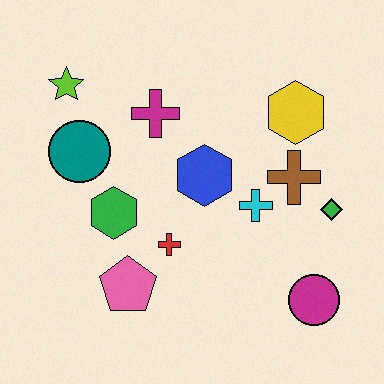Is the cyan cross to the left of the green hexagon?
No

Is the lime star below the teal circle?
No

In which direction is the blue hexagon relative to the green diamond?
The blue hexagon is to the left of the green diamond.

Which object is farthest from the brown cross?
The lime star is farthest from the brown cross.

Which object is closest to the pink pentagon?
The red cross is closest to the pink pentagon.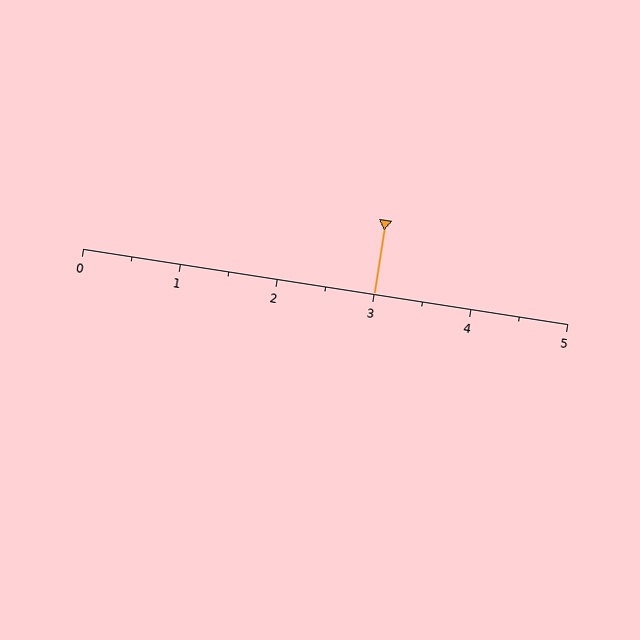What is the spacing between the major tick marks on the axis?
The major ticks are spaced 1 apart.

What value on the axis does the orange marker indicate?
The marker indicates approximately 3.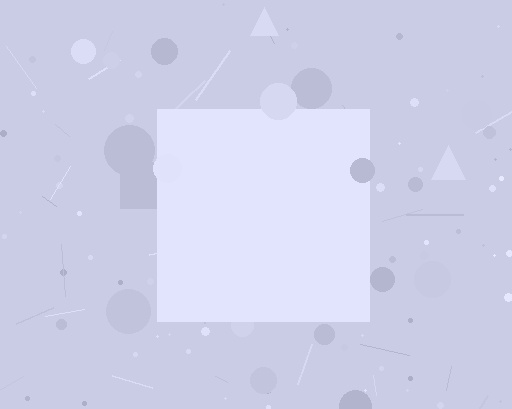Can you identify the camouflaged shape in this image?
The camouflaged shape is a square.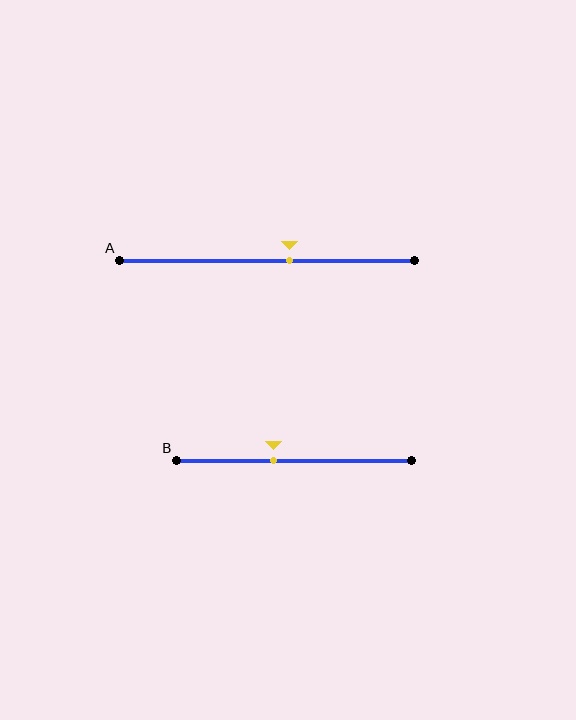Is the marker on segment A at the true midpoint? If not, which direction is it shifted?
No, the marker on segment A is shifted to the right by about 8% of the segment length.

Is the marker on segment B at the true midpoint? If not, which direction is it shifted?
No, the marker on segment B is shifted to the left by about 9% of the segment length.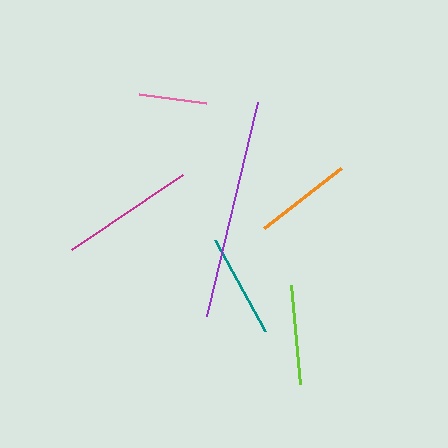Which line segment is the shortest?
The pink line is the shortest at approximately 67 pixels.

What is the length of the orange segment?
The orange segment is approximately 97 pixels long.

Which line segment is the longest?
The purple line is the longest at approximately 220 pixels.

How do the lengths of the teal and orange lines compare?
The teal and orange lines are approximately the same length.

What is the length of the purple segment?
The purple segment is approximately 220 pixels long.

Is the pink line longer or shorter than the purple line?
The purple line is longer than the pink line.